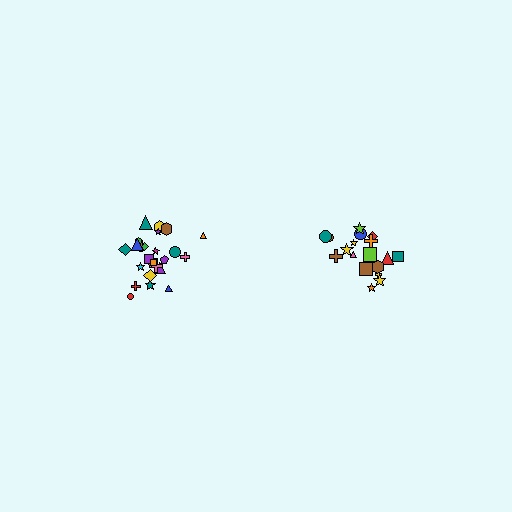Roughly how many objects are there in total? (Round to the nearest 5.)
Roughly 45 objects in total.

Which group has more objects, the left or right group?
The left group.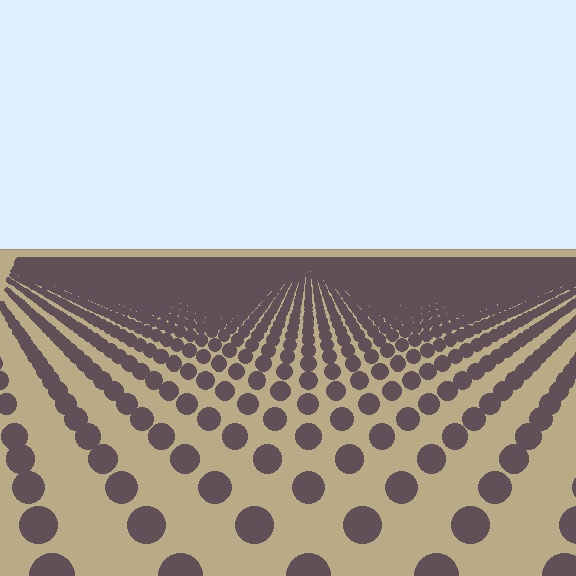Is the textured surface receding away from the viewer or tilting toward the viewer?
The surface is receding away from the viewer. Texture elements get smaller and denser toward the top.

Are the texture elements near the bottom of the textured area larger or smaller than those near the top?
Larger. Near the bottom, elements are closer to the viewer and appear at a bigger on-screen size.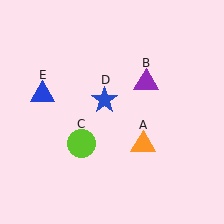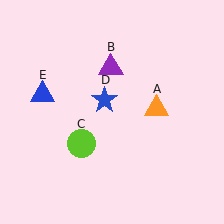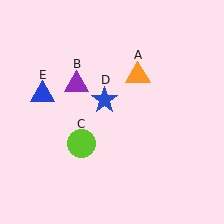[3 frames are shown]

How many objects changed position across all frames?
2 objects changed position: orange triangle (object A), purple triangle (object B).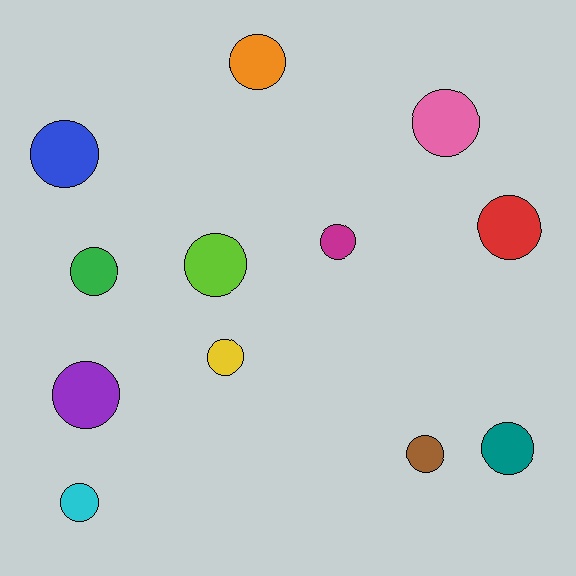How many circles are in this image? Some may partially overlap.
There are 12 circles.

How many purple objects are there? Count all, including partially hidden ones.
There is 1 purple object.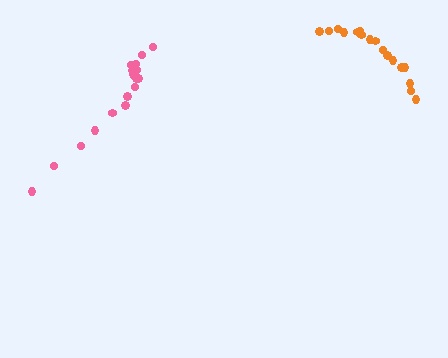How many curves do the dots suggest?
There are 2 distinct paths.